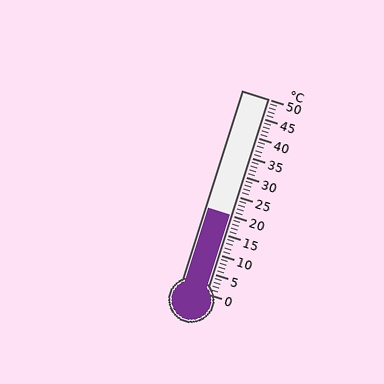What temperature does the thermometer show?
The thermometer shows approximately 20°C.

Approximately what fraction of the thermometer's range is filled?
The thermometer is filled to approximately 40% of its range.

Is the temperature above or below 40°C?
The temperature is below 40°C.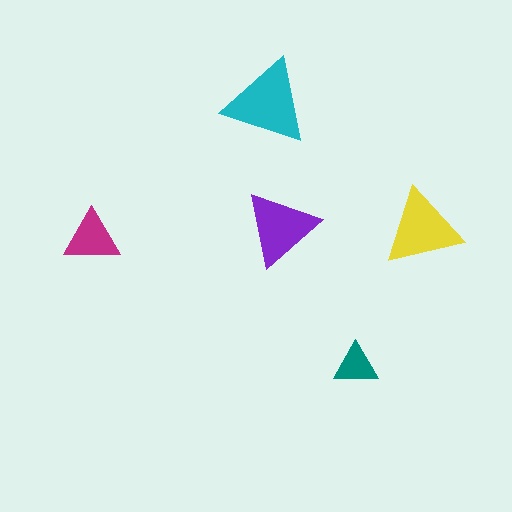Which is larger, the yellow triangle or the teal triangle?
The yellow one.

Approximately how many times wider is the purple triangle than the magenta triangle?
About 1.5 times wider.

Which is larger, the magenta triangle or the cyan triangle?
The cyan one.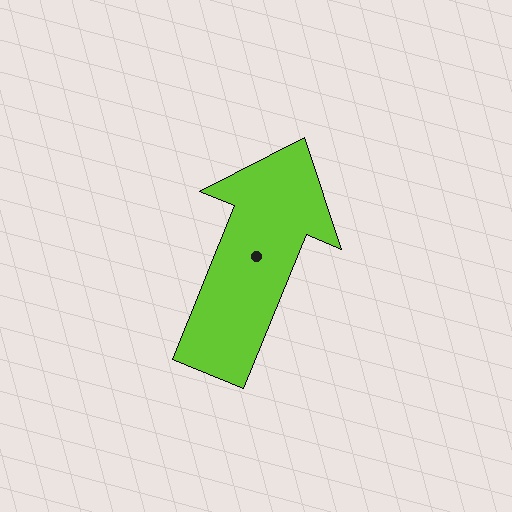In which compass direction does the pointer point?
North.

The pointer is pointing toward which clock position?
Roughly 1 o'clock.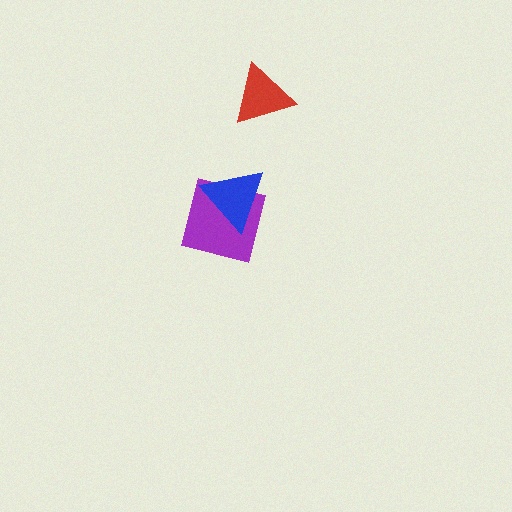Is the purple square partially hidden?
Yes, it is partially covered by another shape.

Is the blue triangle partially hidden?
No, no other shape covers it.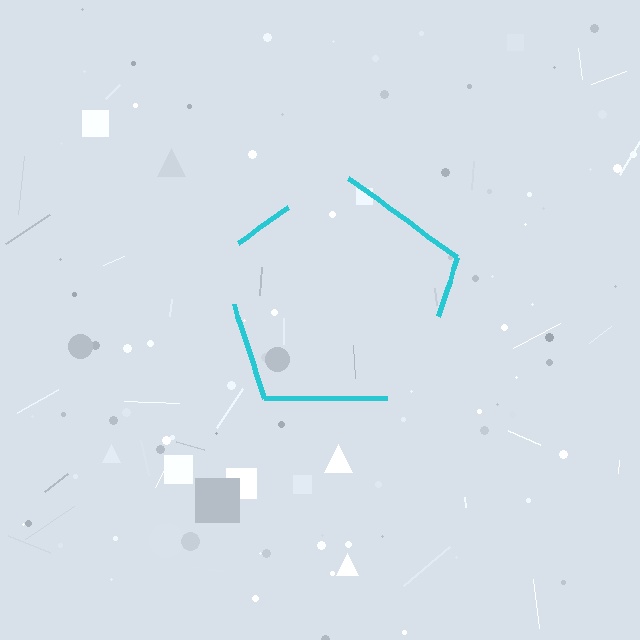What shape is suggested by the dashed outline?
The dashed outline suggests a pentagon.